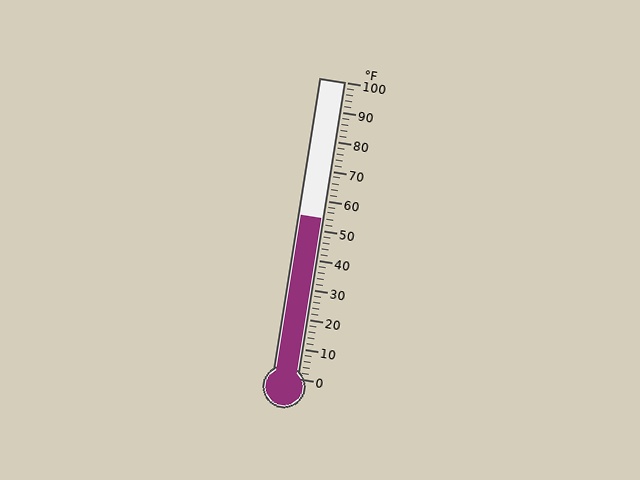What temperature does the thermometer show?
The thermometer shows approximately 54°F.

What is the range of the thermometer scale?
The thermometer scale ranges from 0°F to 100°F.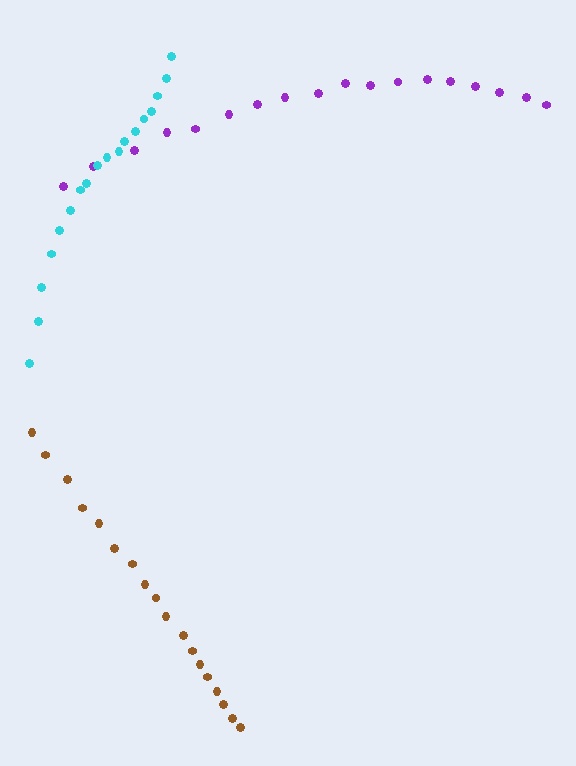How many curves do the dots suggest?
There are 3 distinct paths.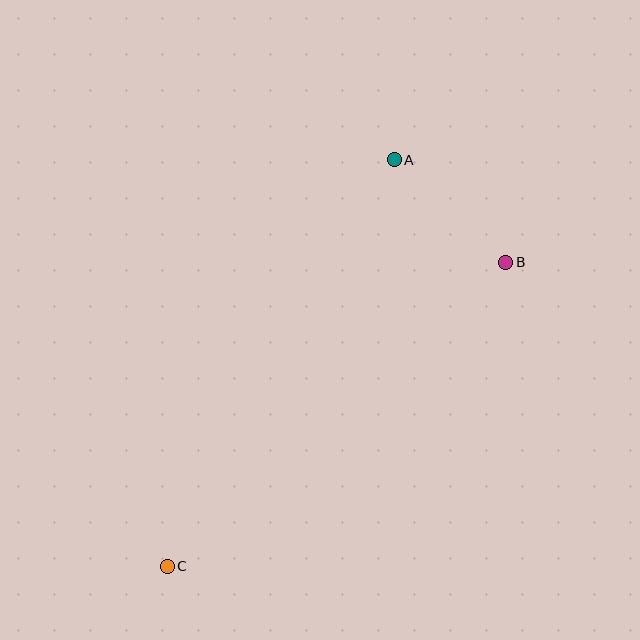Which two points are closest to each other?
Points A and B are closest to each other.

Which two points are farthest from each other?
Points A and C are farthest from each other.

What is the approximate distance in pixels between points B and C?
The distance between B and C is approximately 455 pixels.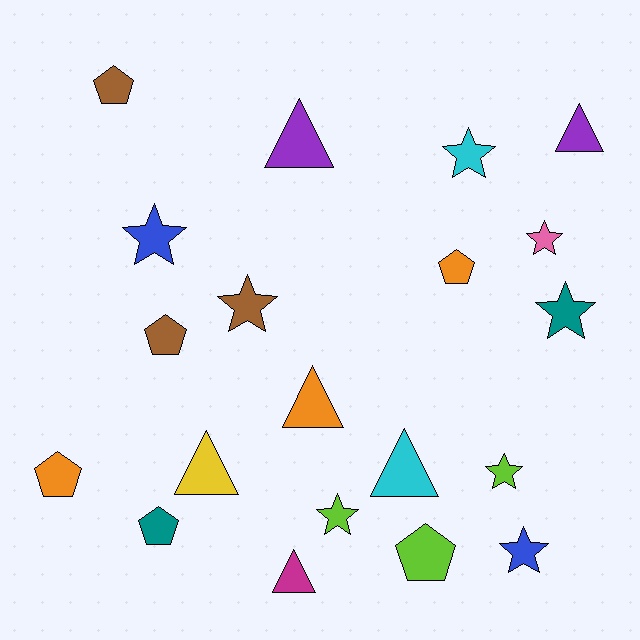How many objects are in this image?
There are 20 objects.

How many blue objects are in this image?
There are 2 blue objects.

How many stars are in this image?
There are 8 stars.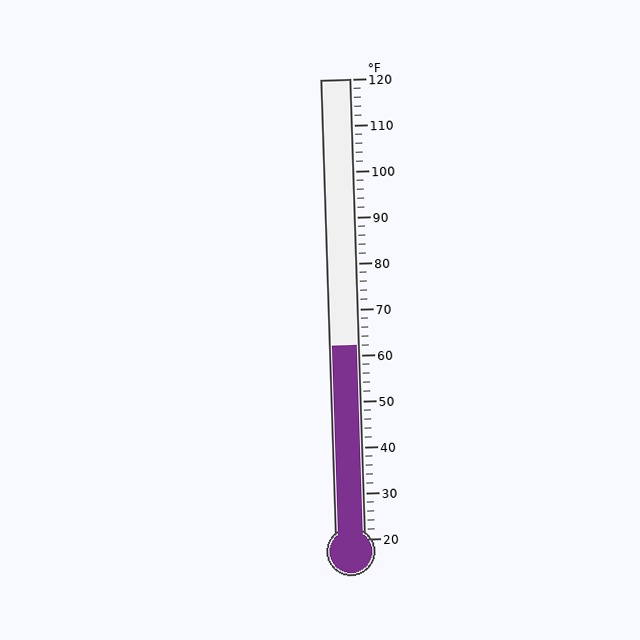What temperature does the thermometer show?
The thermometer shows approximately 62°F.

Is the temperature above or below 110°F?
The temperature is below 110°F.